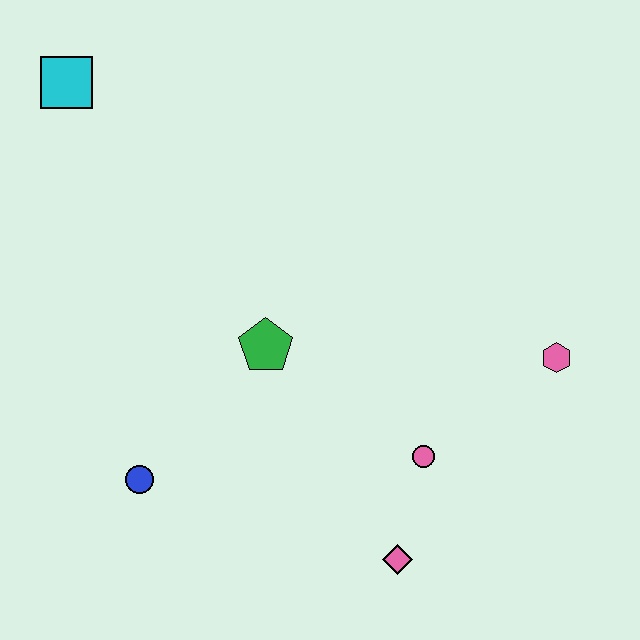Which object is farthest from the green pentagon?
The cyan square is farthest from the green pentagon.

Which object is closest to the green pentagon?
The blue circle is closest to the green pentagon.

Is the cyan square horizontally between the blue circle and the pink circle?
No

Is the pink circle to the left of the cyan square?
No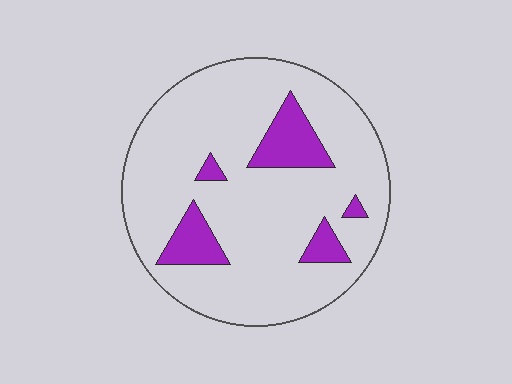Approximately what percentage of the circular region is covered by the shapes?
Approximately 15%.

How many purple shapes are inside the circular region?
5.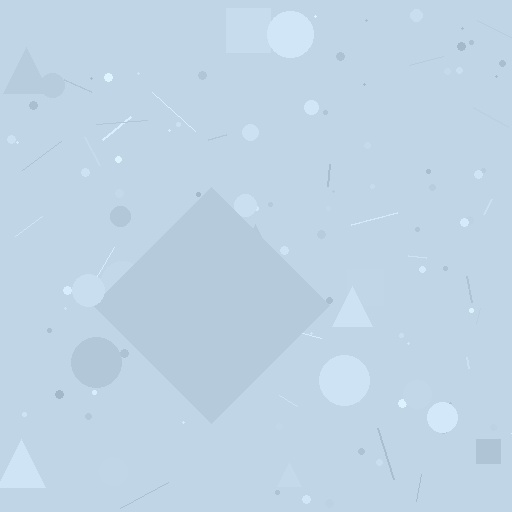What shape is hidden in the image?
A diamond is hidden in the image.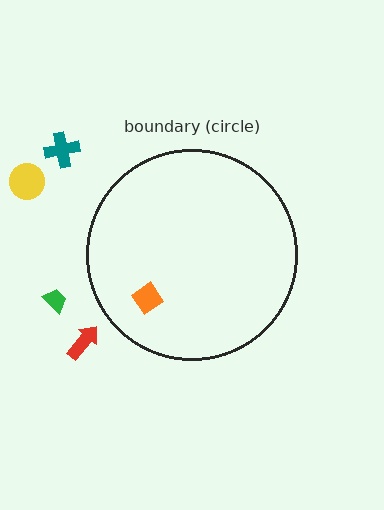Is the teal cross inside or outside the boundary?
Outside.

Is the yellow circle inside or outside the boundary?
Outside.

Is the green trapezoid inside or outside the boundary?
Outside.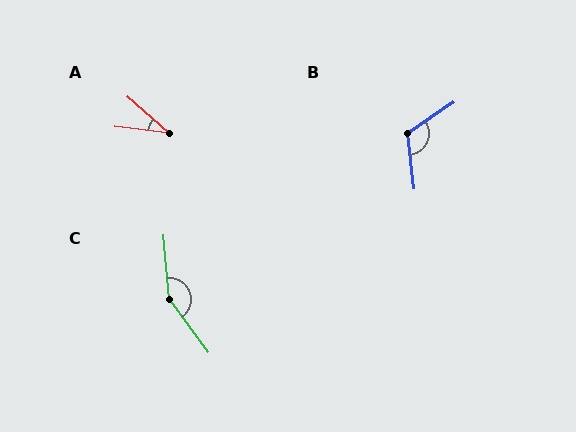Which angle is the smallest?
A, at approximately 34 degrees.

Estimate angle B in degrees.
Approximately 117 degrees.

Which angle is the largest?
C, at approximately 148 degrees.